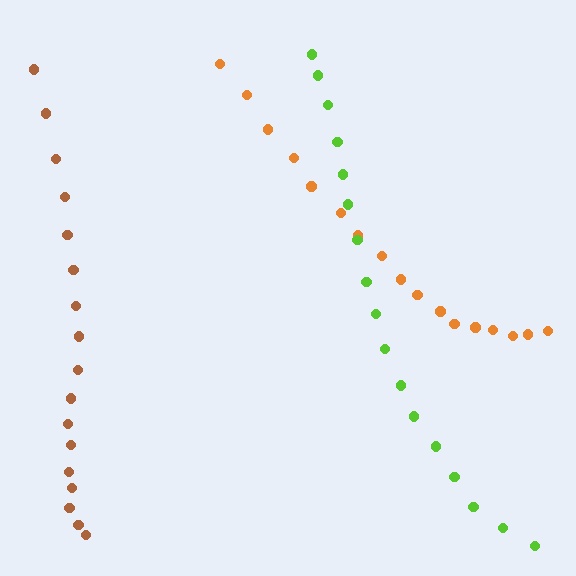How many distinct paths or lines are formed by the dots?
There are 3 distinct paths.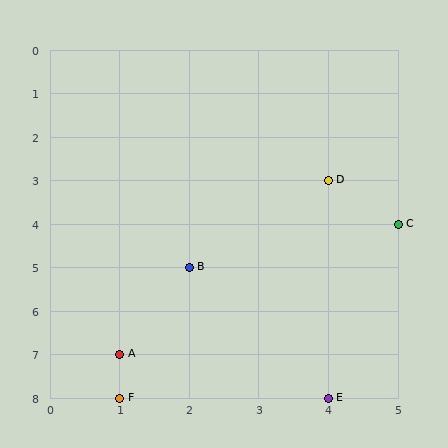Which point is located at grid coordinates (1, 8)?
Point F is at (1, 8).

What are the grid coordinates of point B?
Point B is at grid coordinates (2, 5).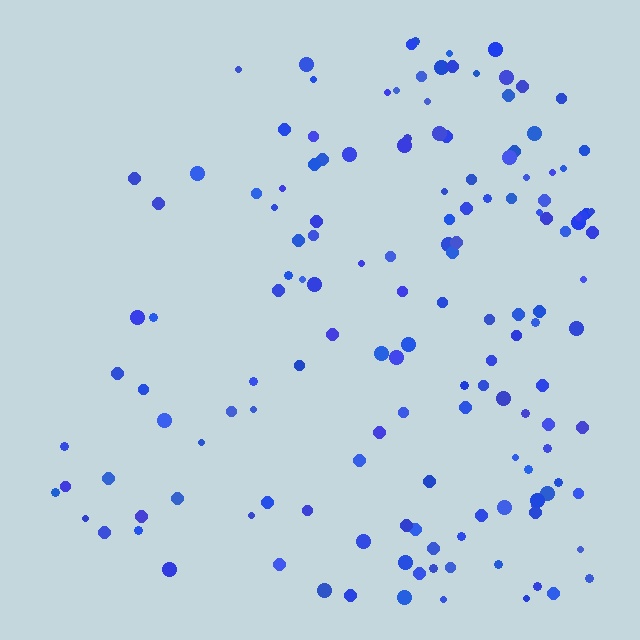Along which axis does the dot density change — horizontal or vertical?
Horizontal.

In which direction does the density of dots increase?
From left to right, with the right side densest.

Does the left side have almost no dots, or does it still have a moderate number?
Still a moderate number, just noticeably fewer than the right.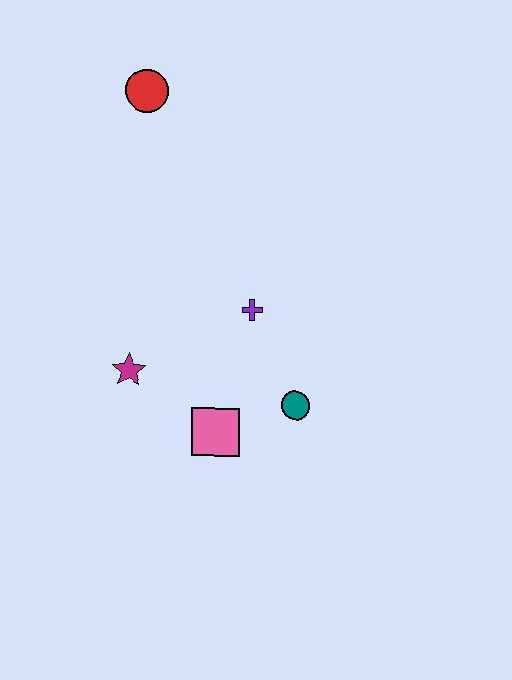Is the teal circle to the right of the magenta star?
Yes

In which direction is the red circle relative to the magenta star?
The red circle is above the magenta star.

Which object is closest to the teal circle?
The pink square is closest to the teal circle.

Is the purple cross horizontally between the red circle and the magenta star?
No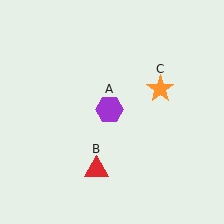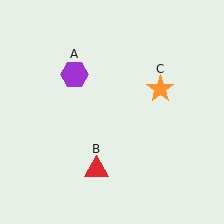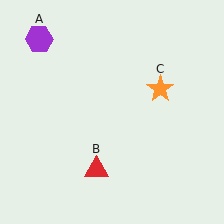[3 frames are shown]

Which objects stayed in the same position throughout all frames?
Red triangle (object B) and orange star (object C) remained stationary.